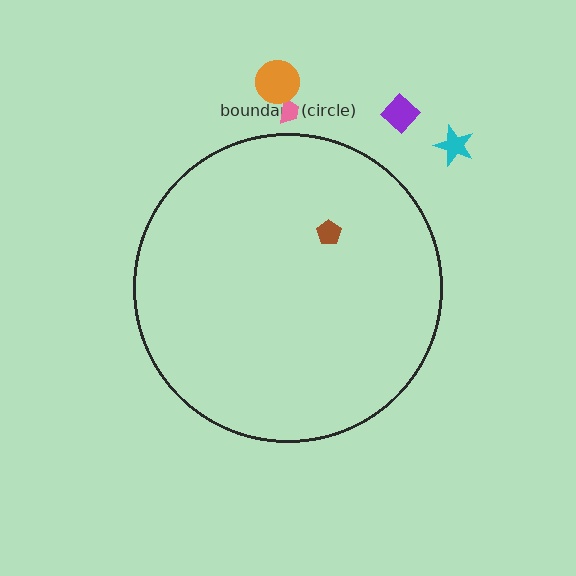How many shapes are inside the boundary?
1 inside, 4 outside.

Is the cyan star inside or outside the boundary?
Outside.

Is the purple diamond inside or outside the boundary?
Outside.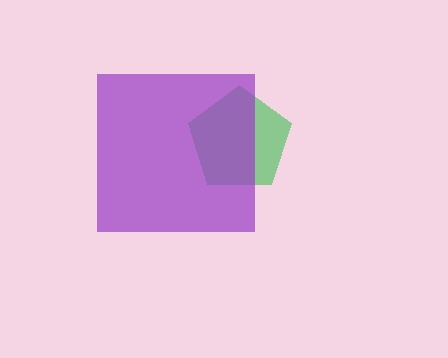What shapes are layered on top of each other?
The layered shapes are: a green pentagon, a purple square.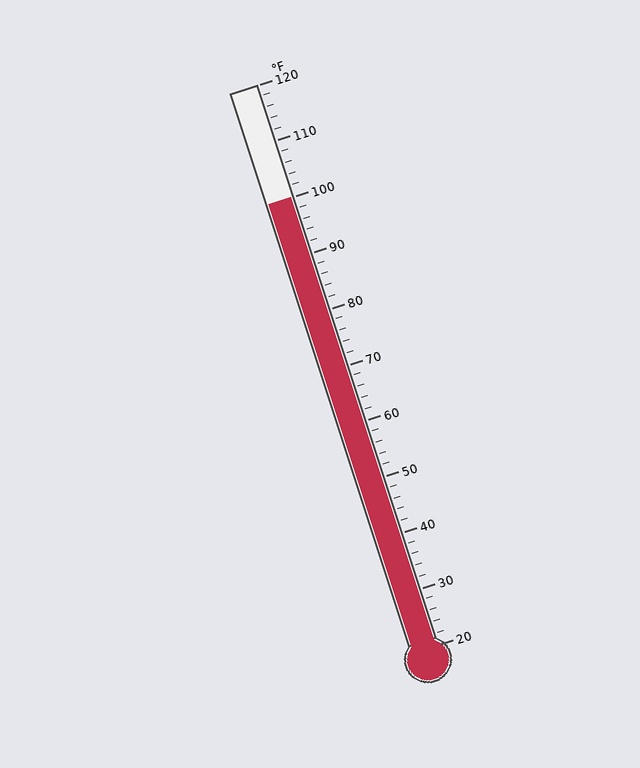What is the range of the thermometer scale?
The thermometer scale ranges from 20°F to 120°F.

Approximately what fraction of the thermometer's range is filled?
The thermometer is filled to approximately 80% of its range.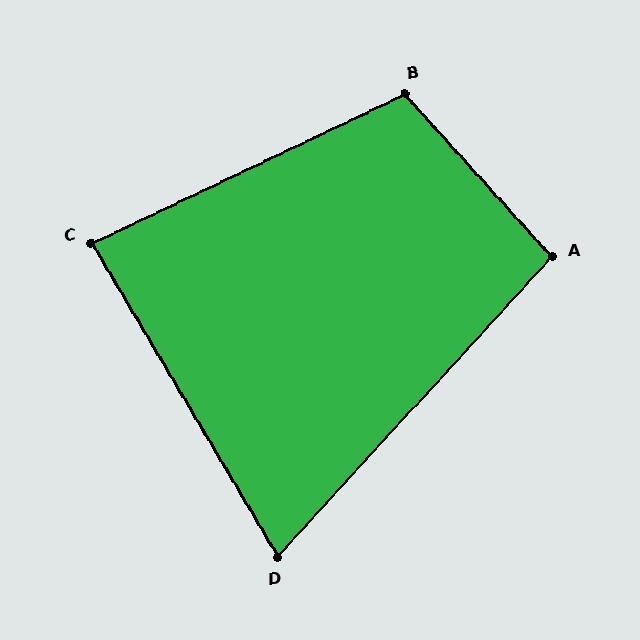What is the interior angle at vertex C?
Approximately 85 degrees (acute).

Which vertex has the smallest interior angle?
D, at approximately 73 degrees.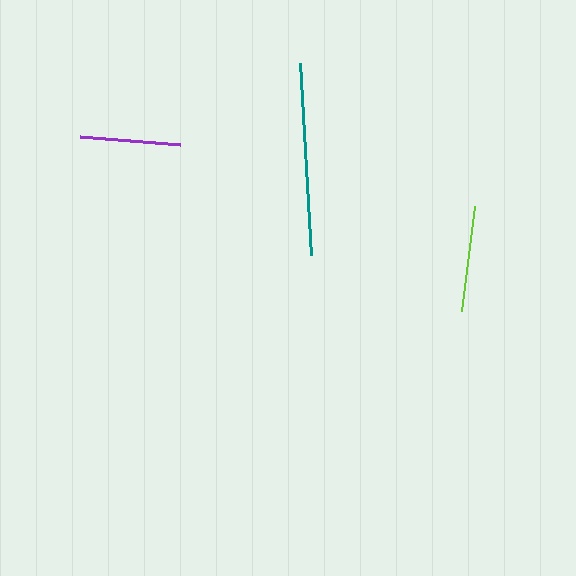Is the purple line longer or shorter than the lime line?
The lime line is longer than the purple line.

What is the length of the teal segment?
The teal segment is approximately 192 pixels long.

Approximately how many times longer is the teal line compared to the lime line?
The teal line is approximately 1.8 times the length of the lime line.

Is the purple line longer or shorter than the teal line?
The teal line is longer than the purple line.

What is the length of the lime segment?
The lime segment is approximately 106 pixels long.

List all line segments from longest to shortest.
From longest to shortest: teal, lime, purple.